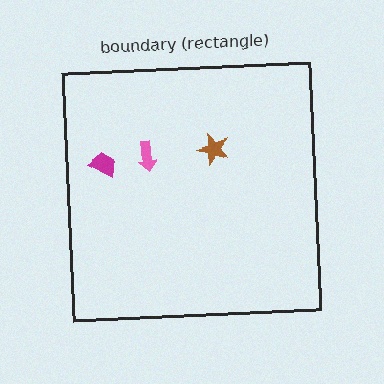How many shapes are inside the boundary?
3 inside, 0 outside.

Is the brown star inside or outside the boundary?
Inside.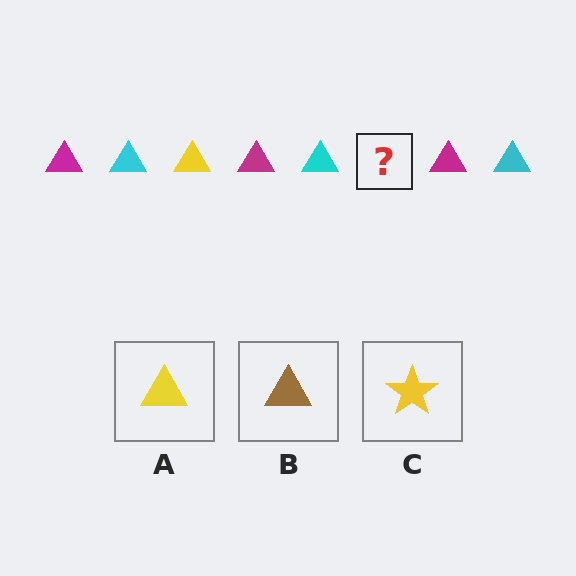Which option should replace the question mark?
Option A.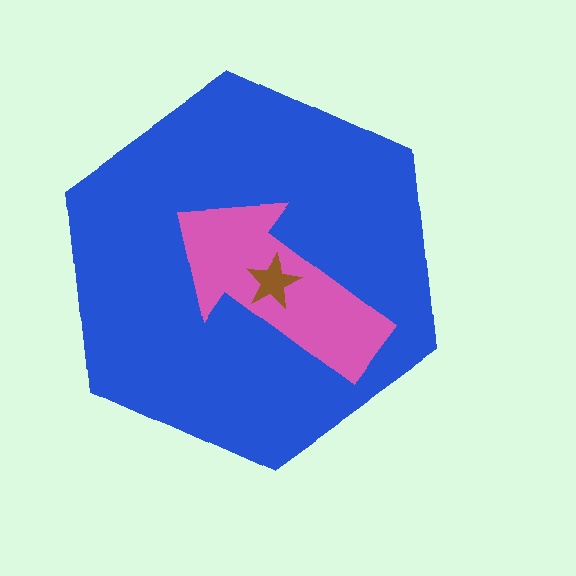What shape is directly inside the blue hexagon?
The pink arrow.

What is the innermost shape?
The brown star.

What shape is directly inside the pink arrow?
The brown star.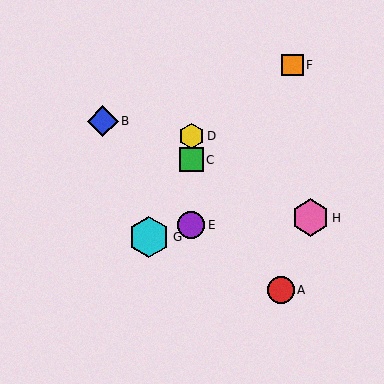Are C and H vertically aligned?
No, C is at x≈191 and H is at x≈311.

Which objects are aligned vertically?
Objects C, D, E are aligned vertically.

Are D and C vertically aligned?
Yes, both are at x≈191.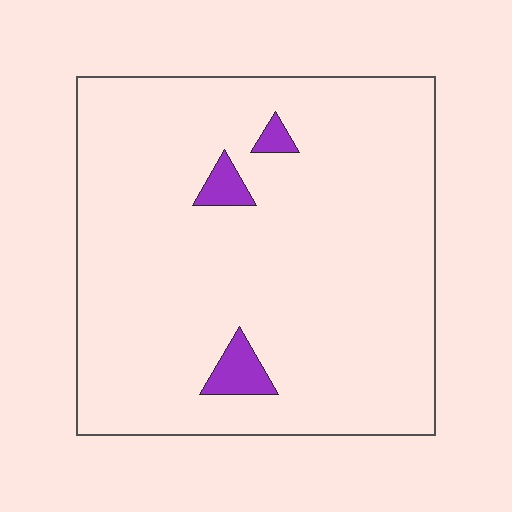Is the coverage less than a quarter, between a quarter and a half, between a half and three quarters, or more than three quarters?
Less than a quarter.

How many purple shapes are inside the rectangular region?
3.